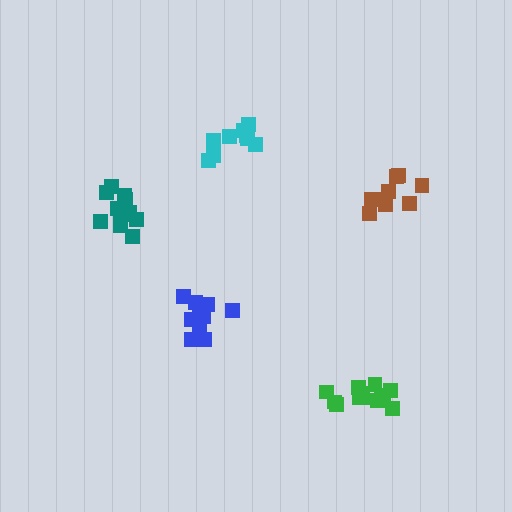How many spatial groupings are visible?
There are 5 spatial groupings.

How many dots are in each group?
Group 1: 11 dots, Group 2: 12 dots, Group 3: 9 dots, Group 4: 14 dots, Group 5: 9 dots (55 total).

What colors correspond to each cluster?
The clusters are colored: blue, teal, cyan, green, brown.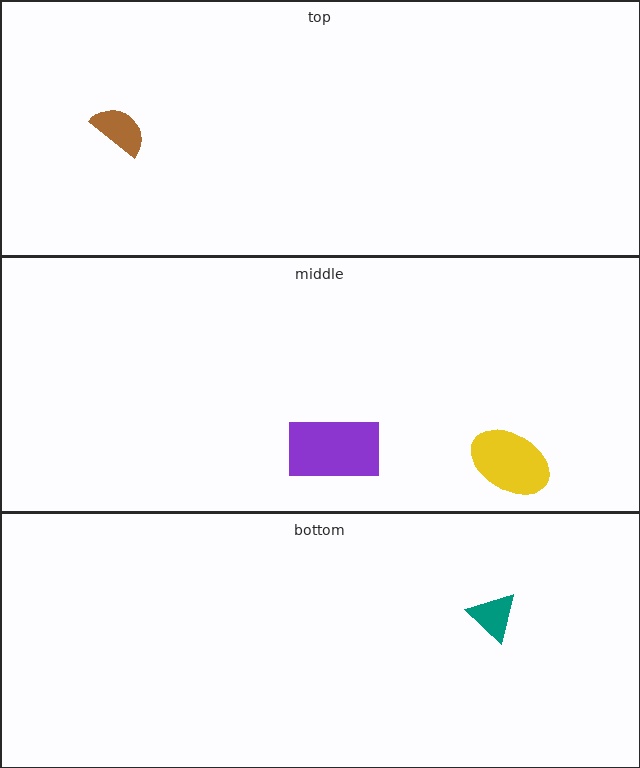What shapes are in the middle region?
The purple rectangle, the yellow ellipse.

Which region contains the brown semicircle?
The top region.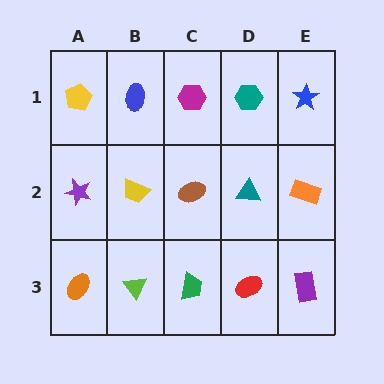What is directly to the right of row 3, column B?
A green trapezoid.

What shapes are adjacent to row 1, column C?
A brown ellipse (row 2, column C), a blue ellipse (row 1, column B), a teal hexagon (row 1, column D).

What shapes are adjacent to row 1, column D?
A teal triangle (row 2, column D), a magenta hexagon (row 1, column C), a blue star (row 1, column E).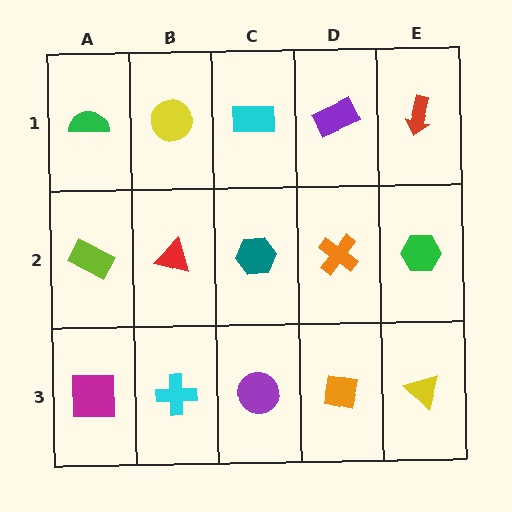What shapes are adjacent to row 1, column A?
A lime rectangle (row 2, column A), a yellow circle (row 1, column B).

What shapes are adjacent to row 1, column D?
An orange cross (row 2, column D), a cyan rectangle (row 1, column C), a red arrow (row 1, column E).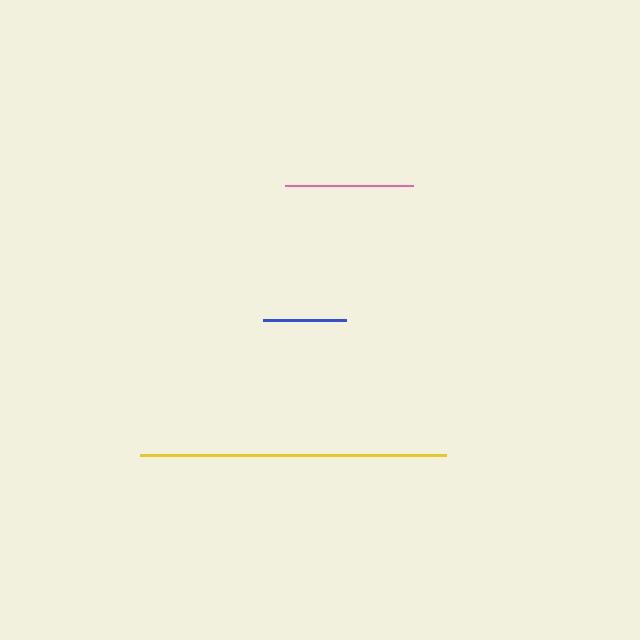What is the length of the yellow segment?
The yellow segment is approximately 306 pixels long.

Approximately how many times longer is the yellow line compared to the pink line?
The yellow line is approximately 2.4 times the length of the pink line.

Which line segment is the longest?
The yellow line is the longest at approximately 306 pixels.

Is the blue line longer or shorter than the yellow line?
The yellow line is longer than the blue line.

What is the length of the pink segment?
The pink segment is approximately 128 pixels long.